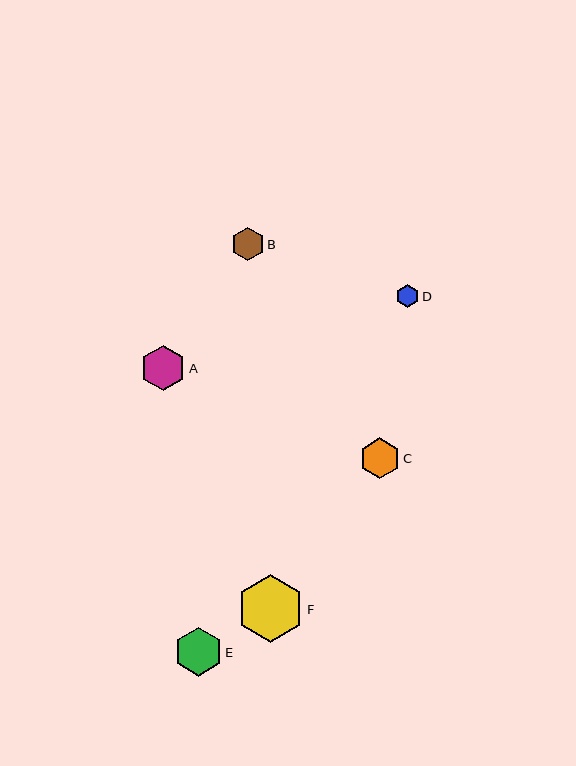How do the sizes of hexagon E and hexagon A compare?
Hexagon E and hexagon A are approximately the same size.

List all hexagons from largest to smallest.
From largest to smallest: F, E, A, C, B, D.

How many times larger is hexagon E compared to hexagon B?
Hexagon E is approximately 1.5 times the size of hexagon B.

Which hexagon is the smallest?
Hexagon D is the smallest with a size of approximately 23 pixels.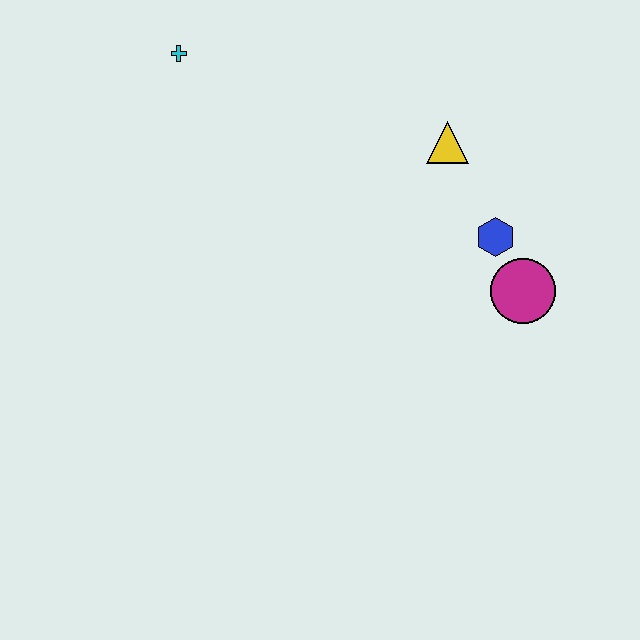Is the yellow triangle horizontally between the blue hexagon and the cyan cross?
Yes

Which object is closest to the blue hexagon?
The magenta circle is closest to the blue hexagon.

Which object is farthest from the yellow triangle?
The cyan cross is farthest from the yellow triangle.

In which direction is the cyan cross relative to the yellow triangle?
The cyan cross is to the left of the yellow triangle.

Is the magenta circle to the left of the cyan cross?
No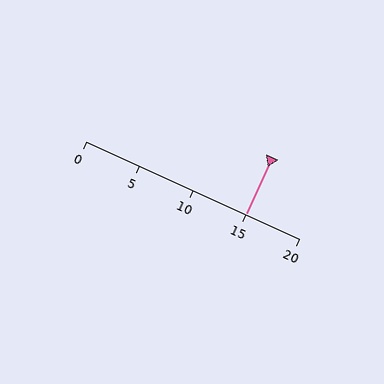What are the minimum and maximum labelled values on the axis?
The axis runs from 0 to 20.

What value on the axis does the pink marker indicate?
The marker indicates approximately 15.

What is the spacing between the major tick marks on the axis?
The major ticks are spaced 5 apart.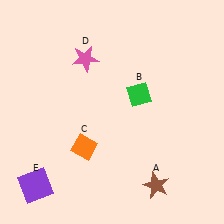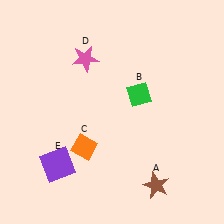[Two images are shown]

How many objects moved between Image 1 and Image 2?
1 object moved between the two images.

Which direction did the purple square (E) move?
The purple square (E) moved right.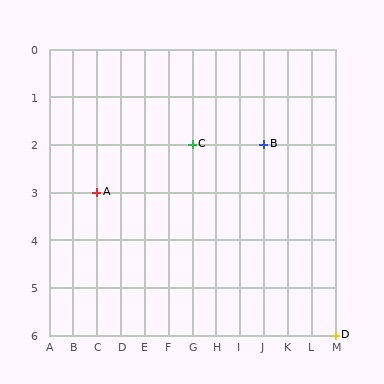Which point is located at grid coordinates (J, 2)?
Point B is at (J, 2).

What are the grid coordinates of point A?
Point A is at grid coordinates (C, 3).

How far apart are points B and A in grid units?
Points B and A are 7 columns and 1 row apart (about 7.1 grid units diagonally).